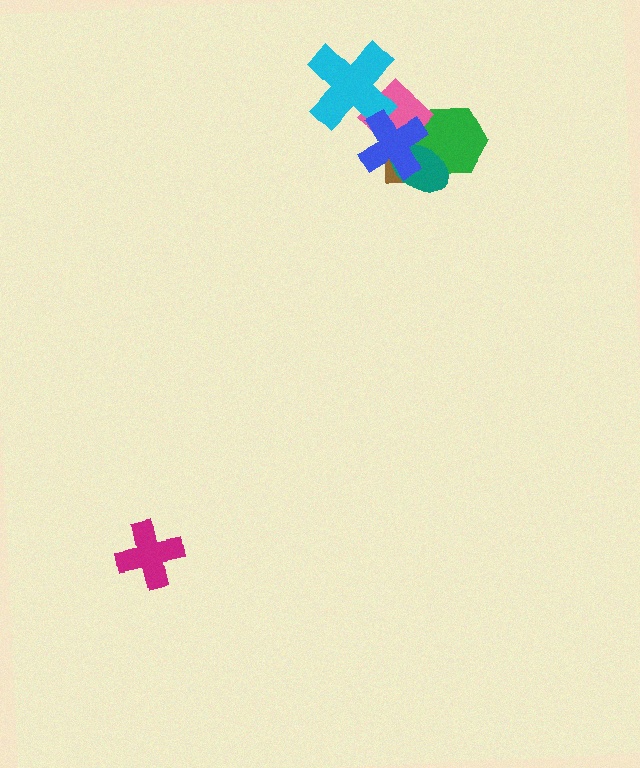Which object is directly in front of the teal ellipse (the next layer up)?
The pink diamond is directly in front of the teal ellipse.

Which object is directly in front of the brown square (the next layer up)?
The green hexagon is directly in front of the brown square.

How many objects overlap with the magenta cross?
0 objects overlap with the magenta cross.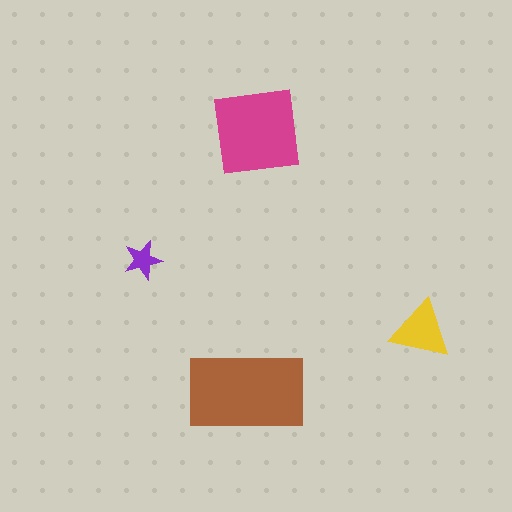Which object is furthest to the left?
The purple star is leftmost.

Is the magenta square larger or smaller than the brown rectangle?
Smaller.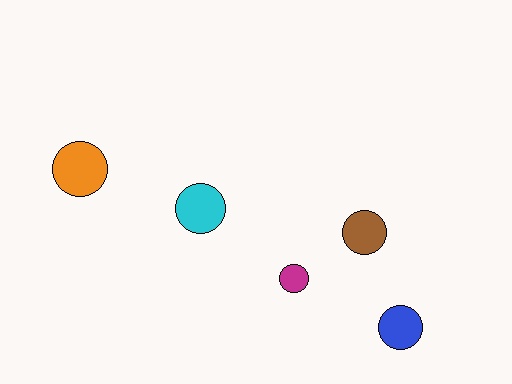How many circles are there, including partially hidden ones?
There are 5 circles.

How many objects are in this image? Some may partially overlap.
There are 5 objects.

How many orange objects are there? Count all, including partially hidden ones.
There is 1 orange object.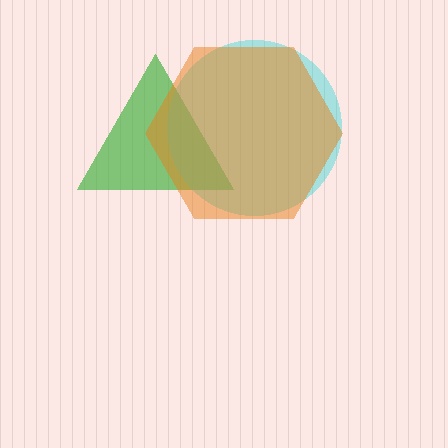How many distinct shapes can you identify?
There are 3 distinct shapes: a green triangle, a cyan circle, an orange hexagon.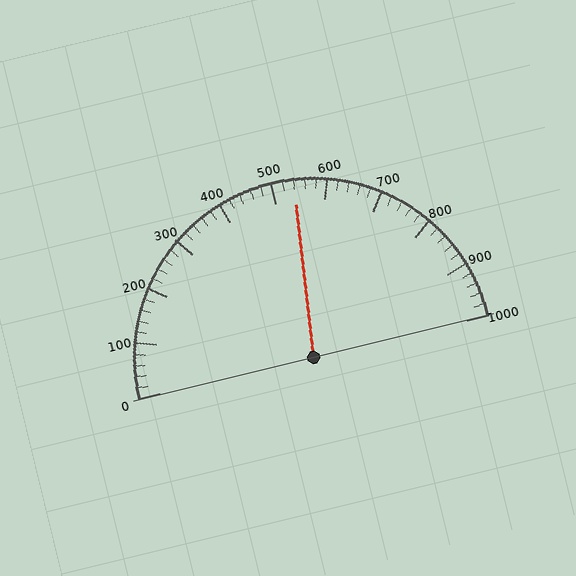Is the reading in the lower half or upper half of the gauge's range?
The reading is in the upper half of the range (0 to 1000).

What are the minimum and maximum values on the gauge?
The gauge ranges from 0 to 1000.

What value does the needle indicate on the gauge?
The needle indicates approximately 540.